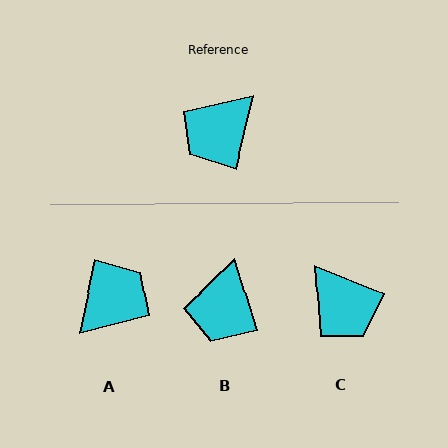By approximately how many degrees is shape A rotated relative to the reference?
Approximately 178 degrees clockwise.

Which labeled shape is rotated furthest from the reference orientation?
A, about 178 degrees away.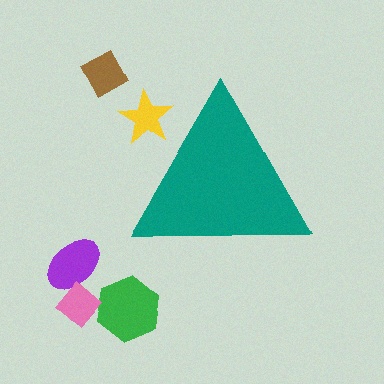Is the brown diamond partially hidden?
No, the brown diamond is fully visible.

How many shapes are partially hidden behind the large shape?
1 shape is partially hidden.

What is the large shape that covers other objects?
A teal triangle.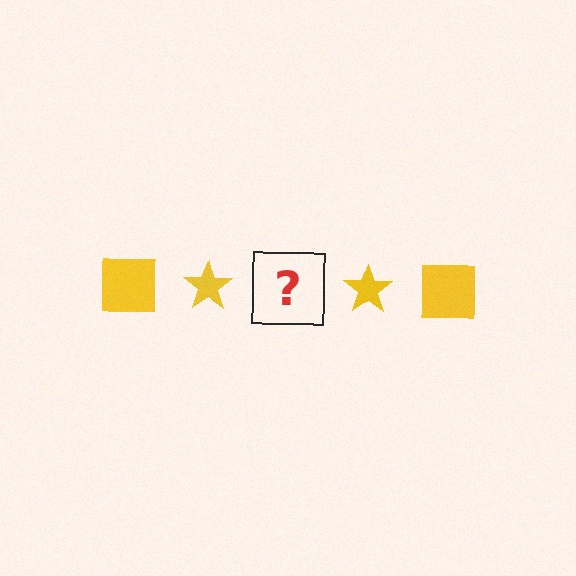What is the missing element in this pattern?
The missing element is a yellow square.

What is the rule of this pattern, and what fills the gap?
The rule is that the pattern cycles through square, star shapes in yellow. The gap should be filled with a yellow square.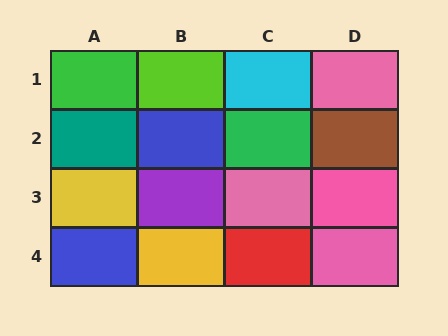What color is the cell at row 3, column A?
Yellow.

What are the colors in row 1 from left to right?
Green, lime, cyan, pink.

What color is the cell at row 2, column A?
Teal.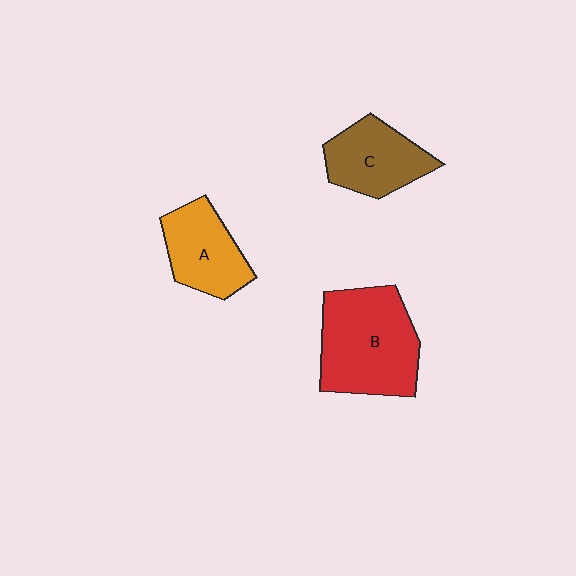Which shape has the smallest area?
Shape A (orange).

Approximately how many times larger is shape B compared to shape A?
Approximately 1.6 times.